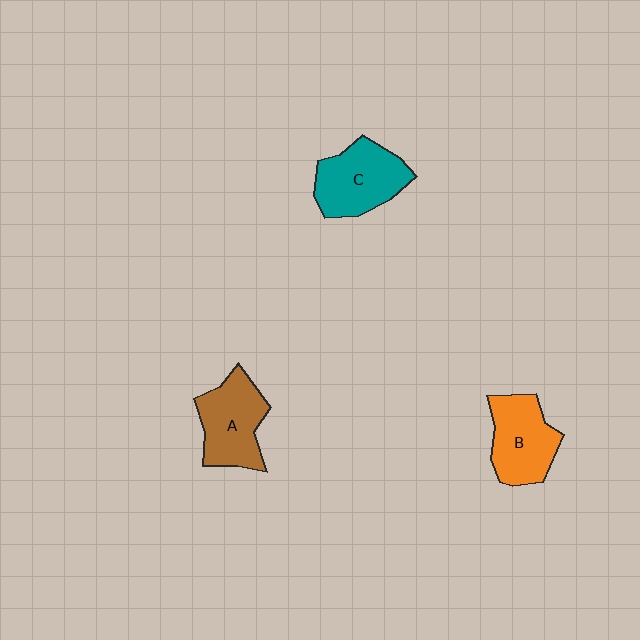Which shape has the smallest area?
Shape B (orange).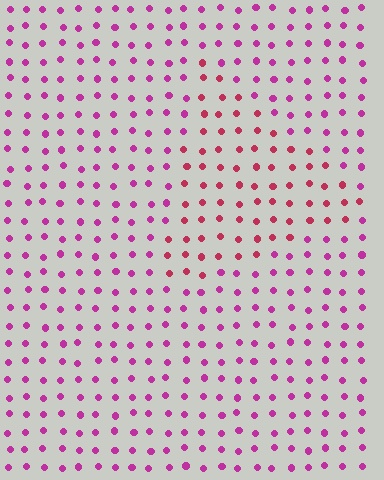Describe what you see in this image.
The image is filled with small magenta elements in a uniform arrangement. A triangle-shaped region is visible where the elements are tinted to a slightly different hue, forming a subtle color boundary.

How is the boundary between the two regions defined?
The boundary is defined purely by a slight shift in hue (about 30 degrees). Spacing, size, and orientation are identical on both sides.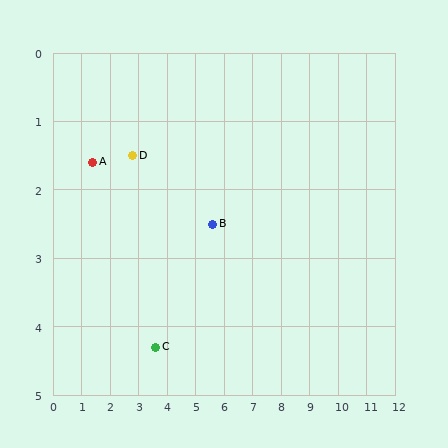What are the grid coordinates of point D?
Point D is at approximately (2.8, 1.5).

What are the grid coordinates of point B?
Point B is at approximately (5.6, 2.5).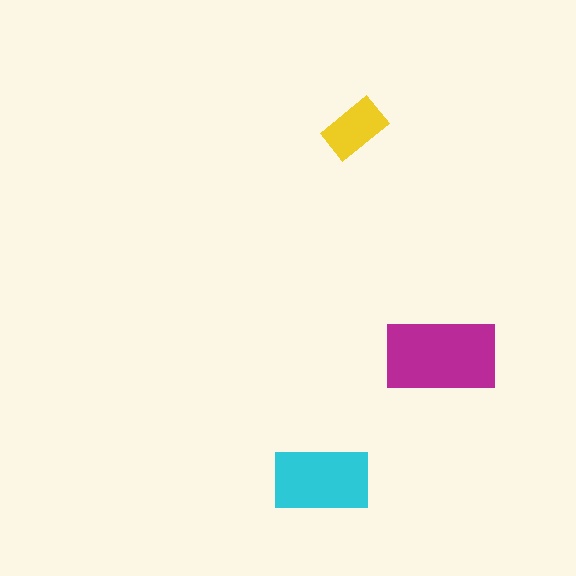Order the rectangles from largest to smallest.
the magenta one, the cyan one, the yellow one.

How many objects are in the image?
There are 3 objects in the image.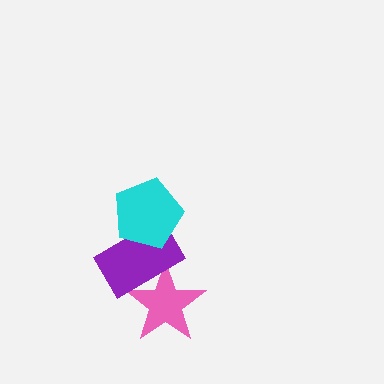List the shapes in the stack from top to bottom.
From top to bottom: the cyan pentagon, the purple rectangle, the pink star.